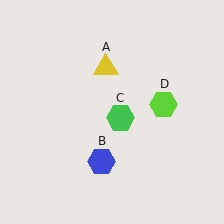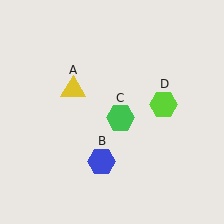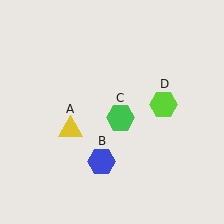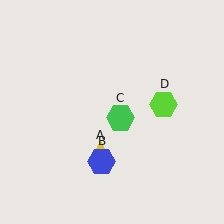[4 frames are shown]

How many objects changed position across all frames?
1 object changed position: yellow triangle (object A).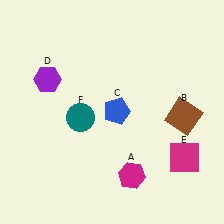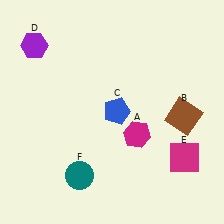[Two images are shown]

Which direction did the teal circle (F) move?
The teal circle (F) moved down.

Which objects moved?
The objects that moved are: the magenta hexagon (A), the purple hexagon (D), the teal circle (F).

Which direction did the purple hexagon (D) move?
The purple hexagon (D) moved up.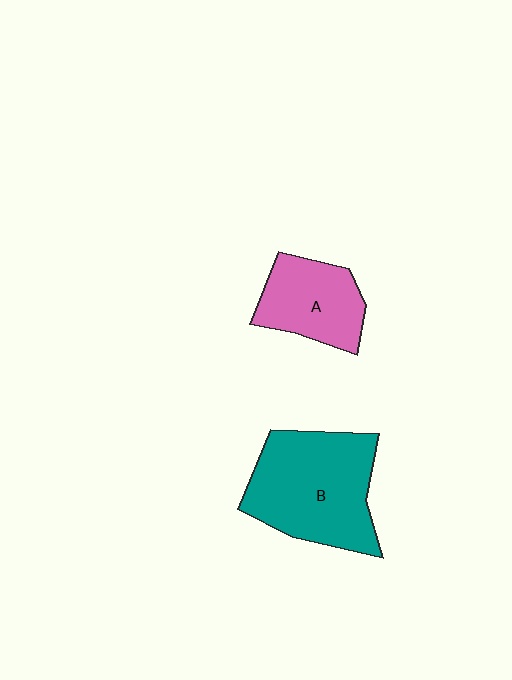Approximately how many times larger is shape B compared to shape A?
Approximately 1.7 times.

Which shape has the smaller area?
Shape A (pink).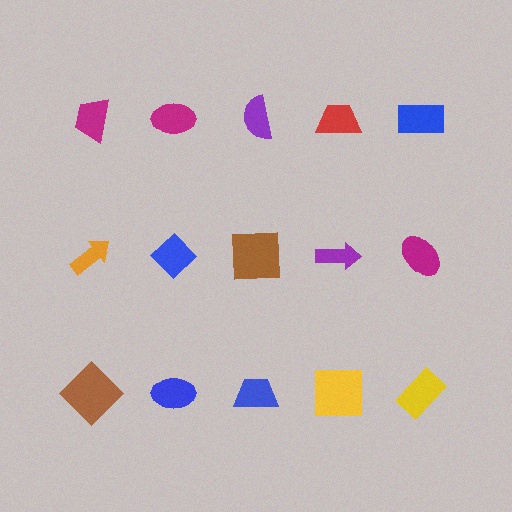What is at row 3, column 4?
A yellow square.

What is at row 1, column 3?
A purple semicircle.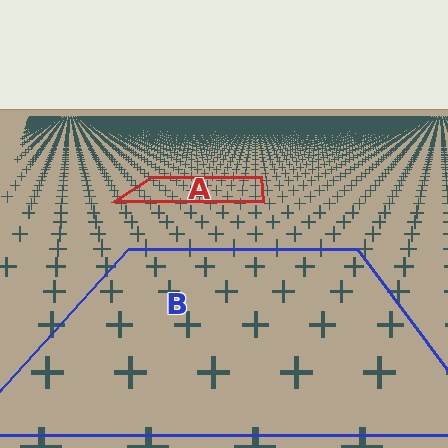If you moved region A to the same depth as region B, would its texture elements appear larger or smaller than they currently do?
They would appear larger. At a closer depth, the same texture elements are projected at a bigger on-screen size.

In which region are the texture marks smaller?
The texture marks are smaller in region A, because it is farther away.